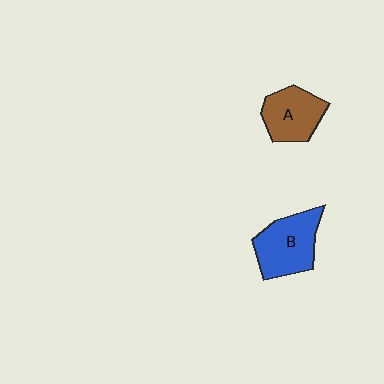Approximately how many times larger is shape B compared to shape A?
Approximately 1.2 times.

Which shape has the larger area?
Shape B (blue).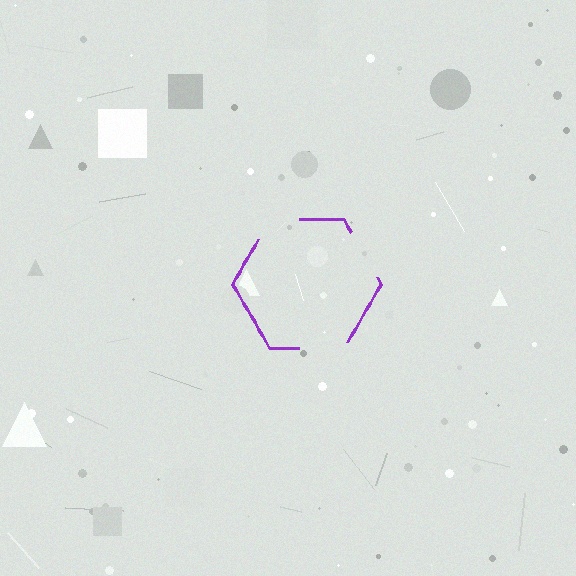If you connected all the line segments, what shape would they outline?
They would outline a hexagon.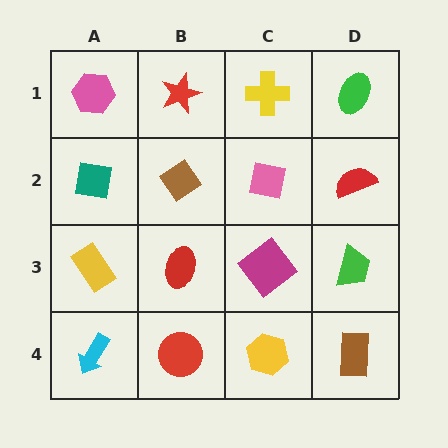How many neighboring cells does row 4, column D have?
2.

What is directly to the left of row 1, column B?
A pink hexagon.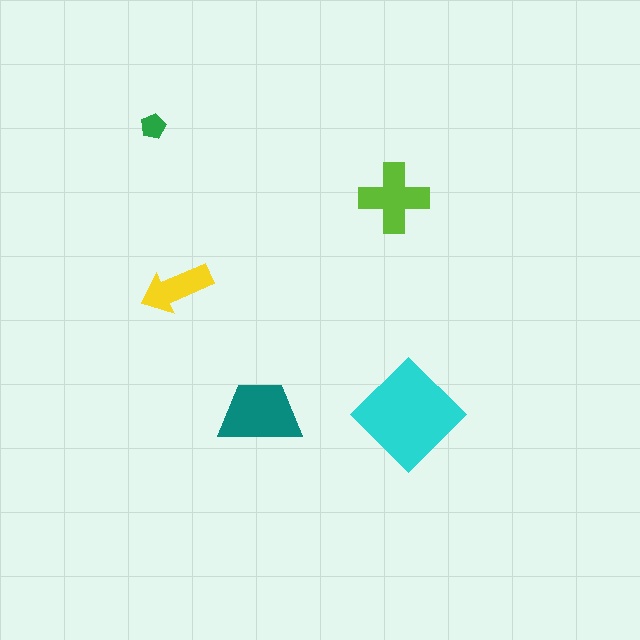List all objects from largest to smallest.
The cyan diamond, the teal trapezoid, the lime cross, the yellow arrow, the green pentagon.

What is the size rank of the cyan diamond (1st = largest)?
1st.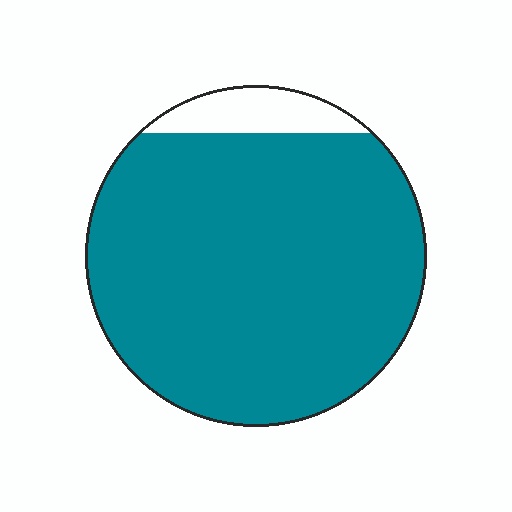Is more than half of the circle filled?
Yes.